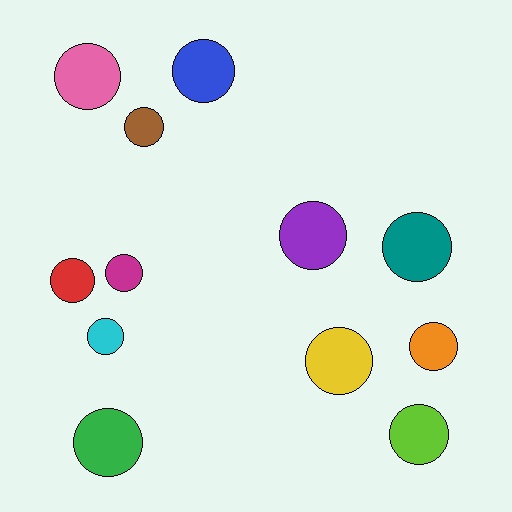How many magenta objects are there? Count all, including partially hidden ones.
There is 1 magenta object.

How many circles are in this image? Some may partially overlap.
There are 12 circles.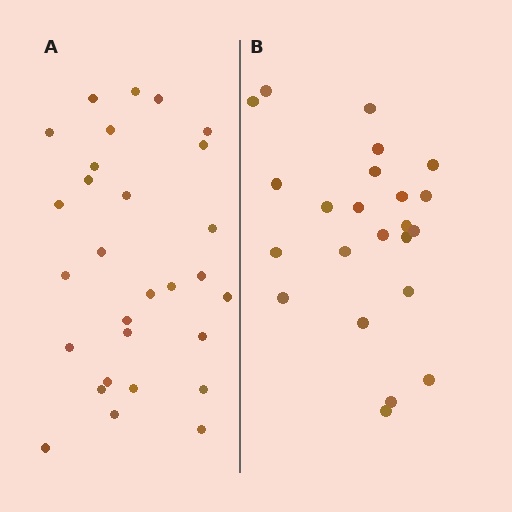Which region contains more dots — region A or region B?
Region A (the left region) has more dots.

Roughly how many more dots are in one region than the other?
Region A has about 6 more dots than region B.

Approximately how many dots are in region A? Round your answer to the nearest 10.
About 30 dots. (The exact count is 29, which rounds to 30.)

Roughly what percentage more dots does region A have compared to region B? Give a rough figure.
About 25% more.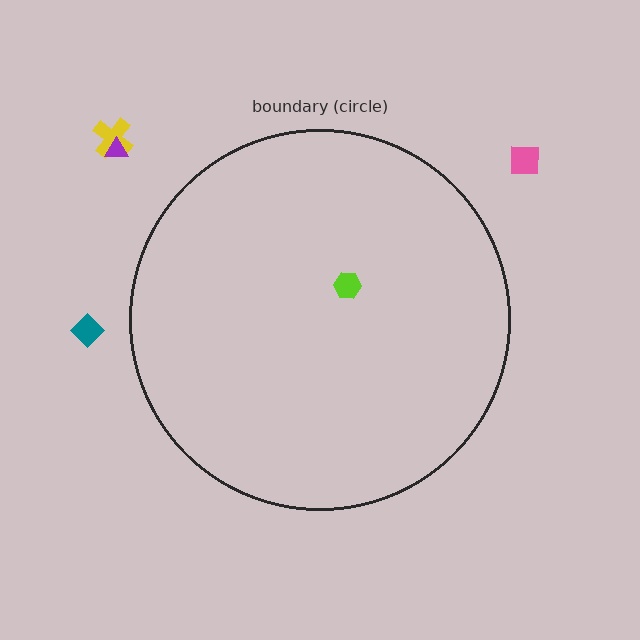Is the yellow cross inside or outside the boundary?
Outside.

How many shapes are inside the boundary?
1 inside, 4 outside.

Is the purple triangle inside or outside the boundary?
Outside.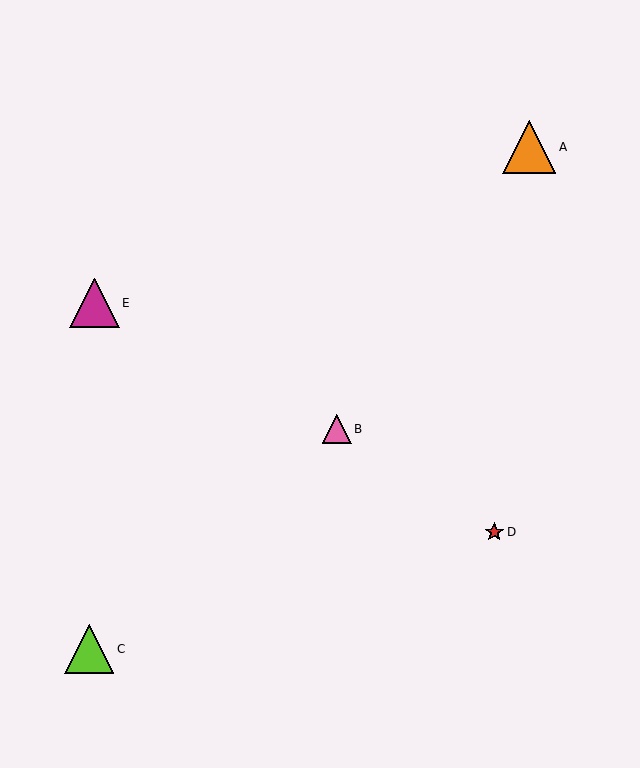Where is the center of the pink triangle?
The center of the pink triangle is at (337, 429).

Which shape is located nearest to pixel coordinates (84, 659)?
The lime triangle (labeled C) at (89, 649) is nearest to that location.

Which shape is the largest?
The orange triangle (labeled A) is the largest.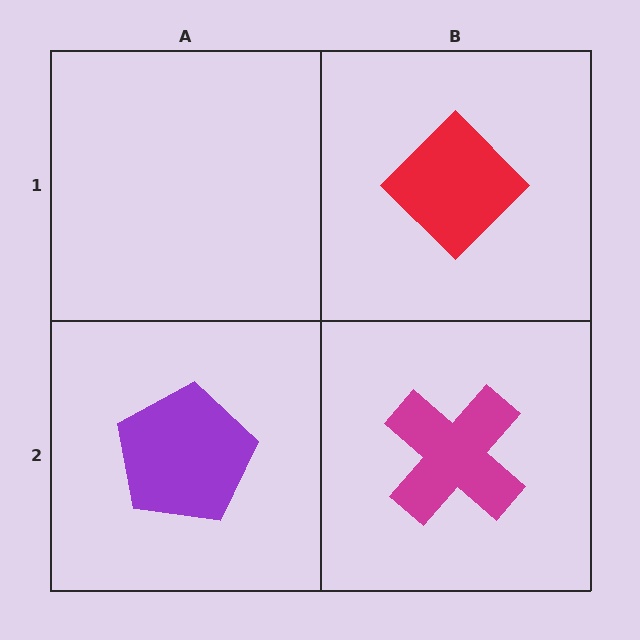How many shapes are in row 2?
2 shapes.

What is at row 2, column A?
A purple pentagon.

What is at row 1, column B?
A red diamond.